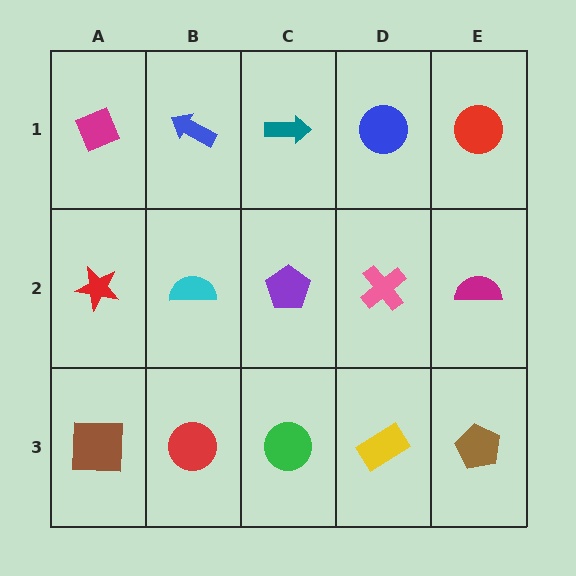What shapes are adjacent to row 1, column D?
A pink cross (row 2, column D), a teal arrow (row 1, column C), a red circle (row 1, column E).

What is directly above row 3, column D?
A pink cross.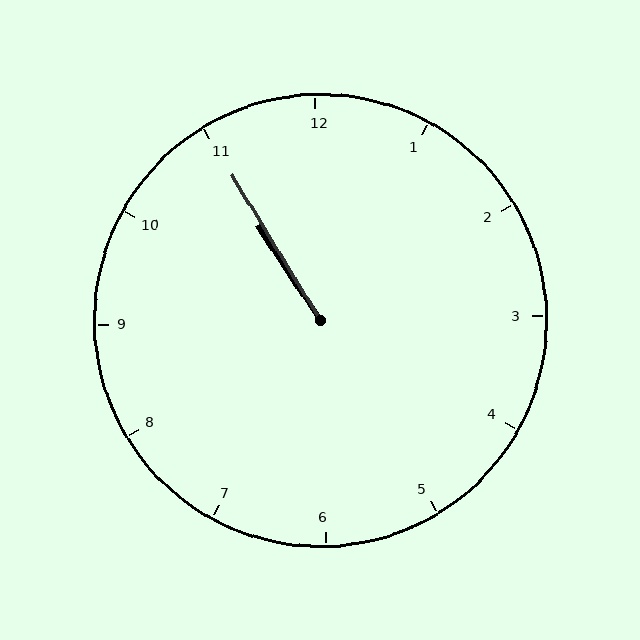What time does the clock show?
10:55.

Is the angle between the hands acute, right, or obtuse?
It is acute.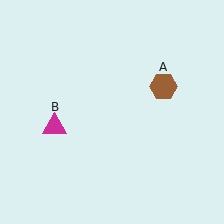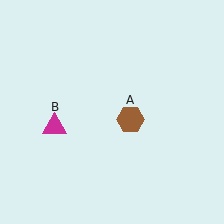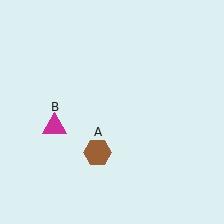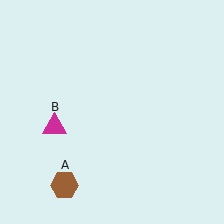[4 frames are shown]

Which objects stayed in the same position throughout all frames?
Magenta triangle (object B) remained stationary.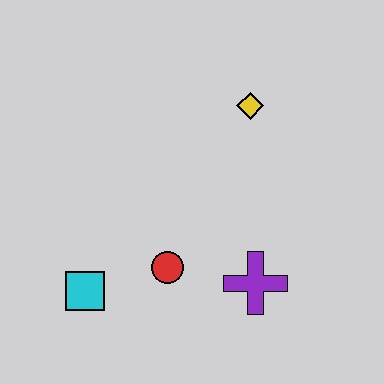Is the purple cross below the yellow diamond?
Yes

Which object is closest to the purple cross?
The red circle is closest to the purple cross.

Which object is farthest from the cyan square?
The yellow diamond is farthest from the cyan square.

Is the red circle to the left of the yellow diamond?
Yes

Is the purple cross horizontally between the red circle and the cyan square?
No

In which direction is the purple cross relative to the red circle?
The purple cross is to the right of the red circle.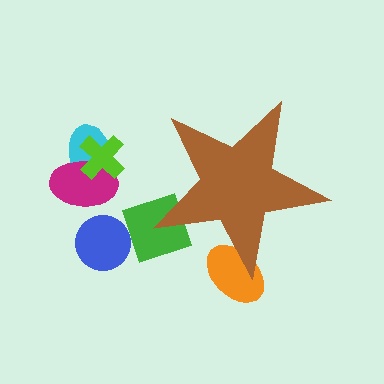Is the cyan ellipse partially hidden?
No, the cyan ellipse is fully visible.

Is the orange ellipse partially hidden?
Yes, the orange ellipse is partially hidden behind the brown star.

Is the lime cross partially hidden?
No, the lime cross is fully visible.